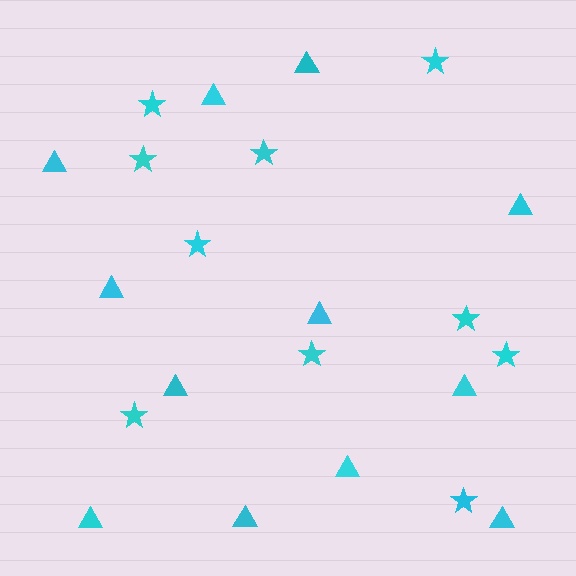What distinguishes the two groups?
There are 2 groups: one group of triangles (12) and one group of stars (10).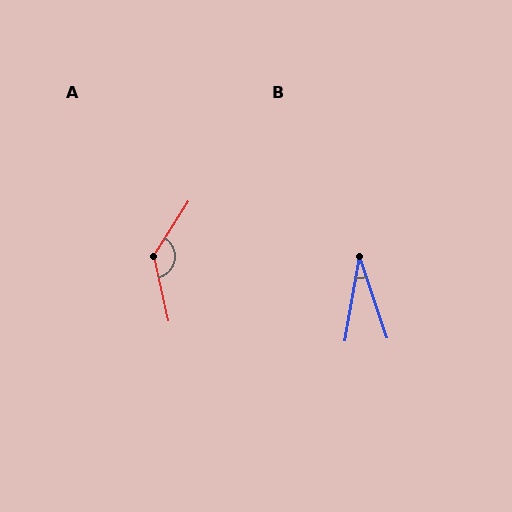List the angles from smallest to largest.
B (28°), A (134°).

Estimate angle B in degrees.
Approximately 28 degrees.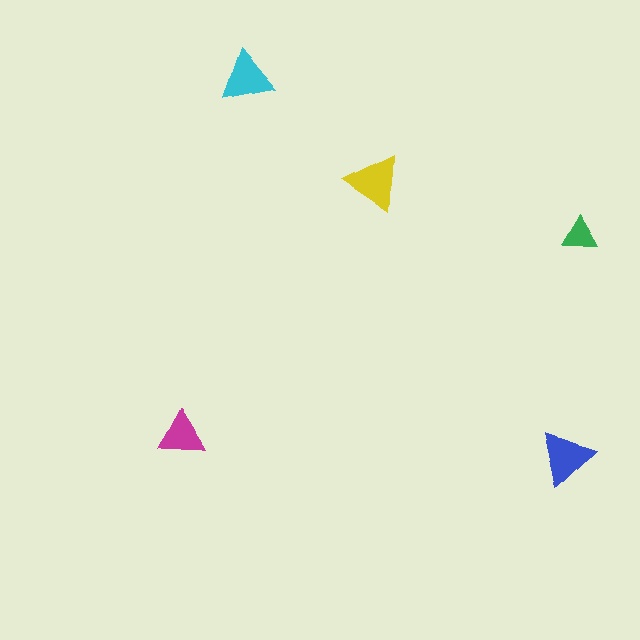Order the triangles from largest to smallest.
the yellow one, the blue one, the cyan one, the magenta one, the green one.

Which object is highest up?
The cyan triangle is topmost.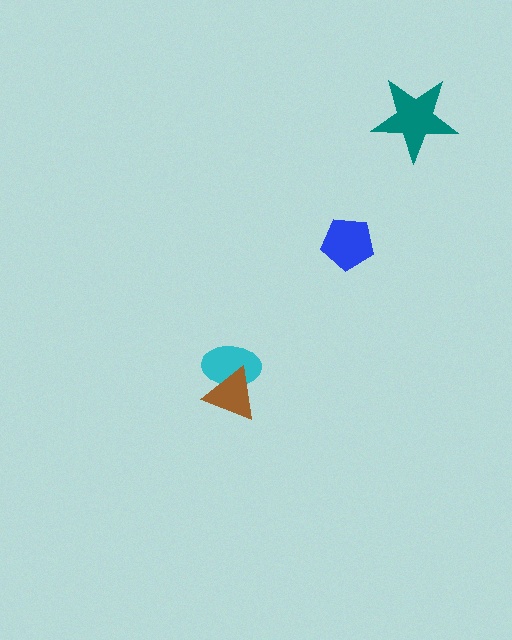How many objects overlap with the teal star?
0 objects overlap with the teal star.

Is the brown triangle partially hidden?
No, no other shape covers it.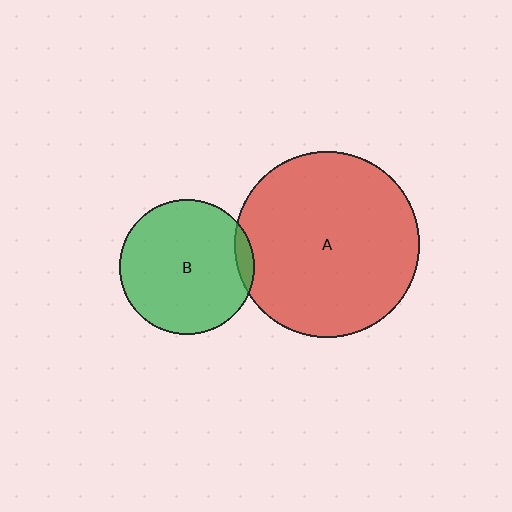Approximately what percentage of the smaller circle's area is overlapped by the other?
Approximately 5%.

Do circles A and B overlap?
Yes.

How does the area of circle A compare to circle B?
Approximately 1.9 times.